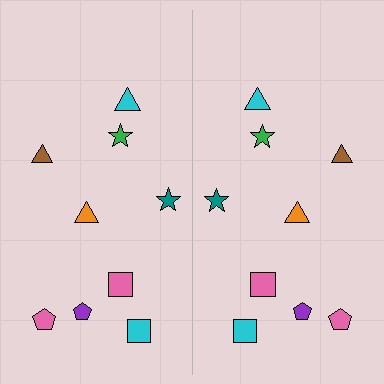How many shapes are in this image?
There are 18 shapes in this image.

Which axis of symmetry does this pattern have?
The pattern has a vertical axis of symmetry running through the center of the image.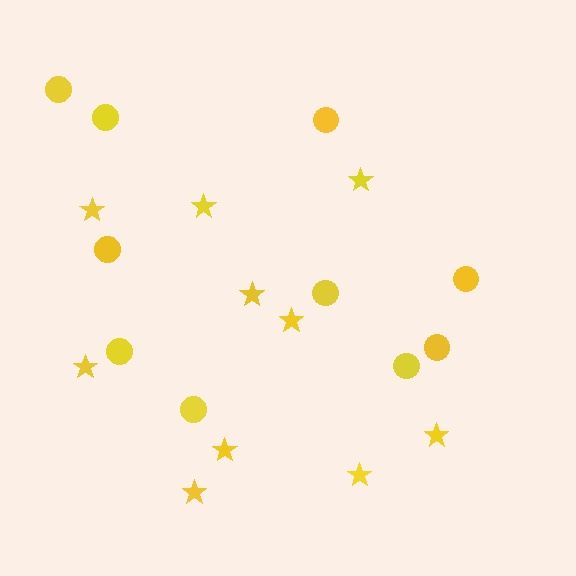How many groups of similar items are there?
There are 2 groups: one group of circles (10) and one group of stars (10).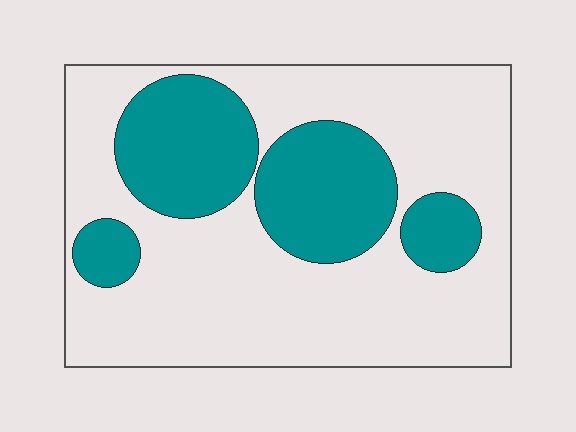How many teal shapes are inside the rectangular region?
4.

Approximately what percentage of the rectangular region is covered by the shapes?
Approximately 30%.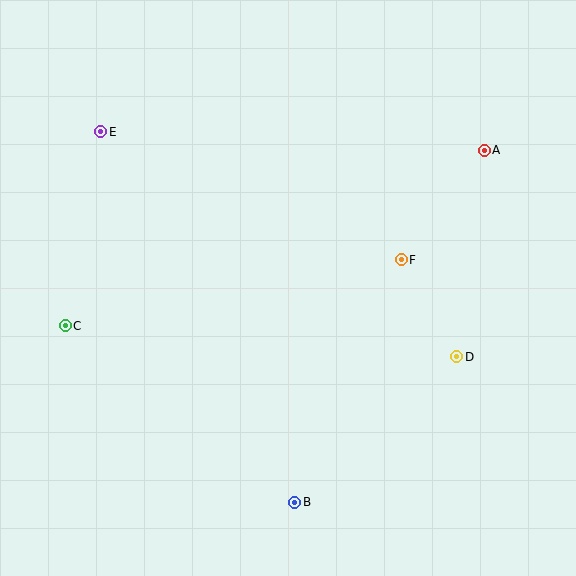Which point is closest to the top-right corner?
Point A is closest to the top-right corner.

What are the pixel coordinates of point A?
Point A is at (484, 150).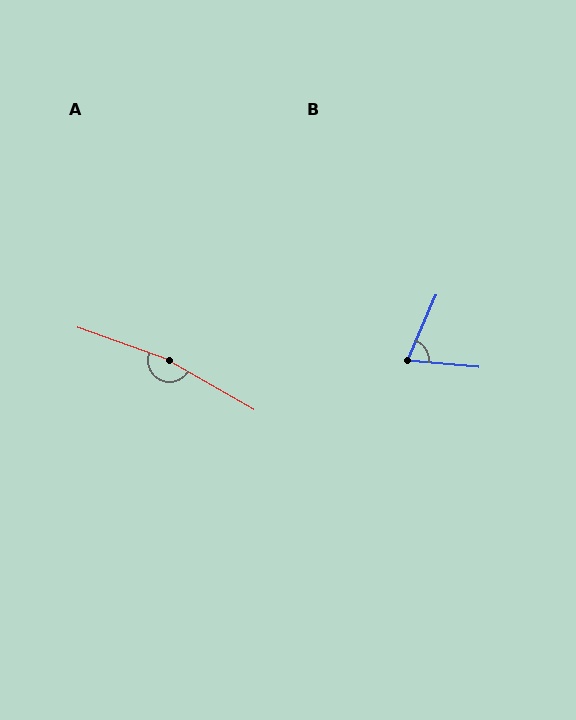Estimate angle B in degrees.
Approximately 72 degrees.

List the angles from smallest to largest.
B (72°), A (170°).